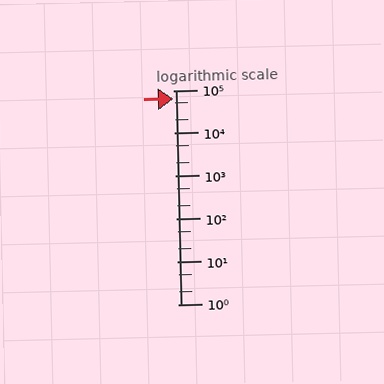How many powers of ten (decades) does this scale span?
The scale spans 5 decades, from 1 to 100000.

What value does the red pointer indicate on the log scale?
The pointer indicates approximately 63000.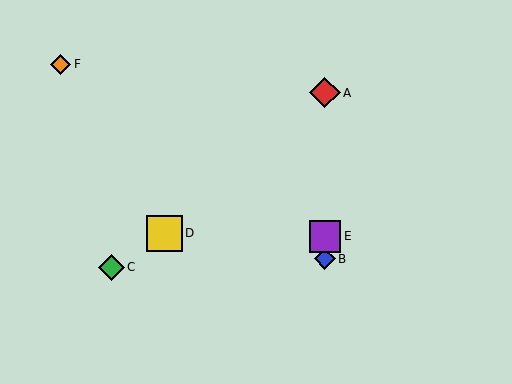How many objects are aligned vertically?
3 objects (A, B, E) are aligned vertically.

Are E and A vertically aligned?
Yes, both are at x≈325.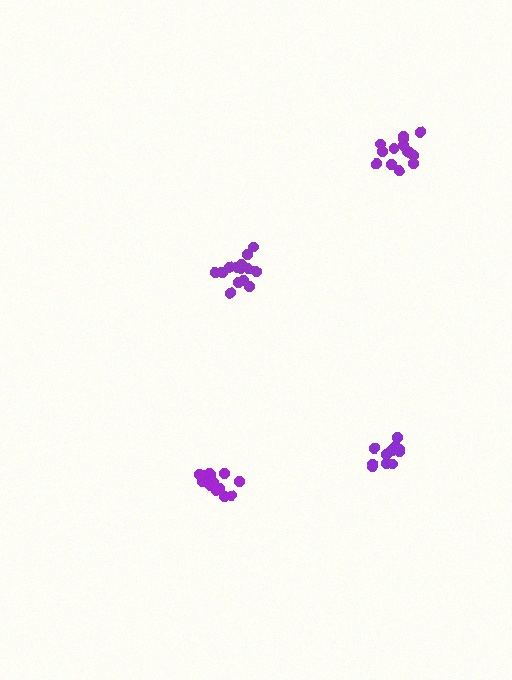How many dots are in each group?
Group 1: 14 dots, Group 2: 14 dots, Group 3: 14 dots, Group 4: 12 dots (54 total).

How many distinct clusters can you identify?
There are 4 distinct clusters.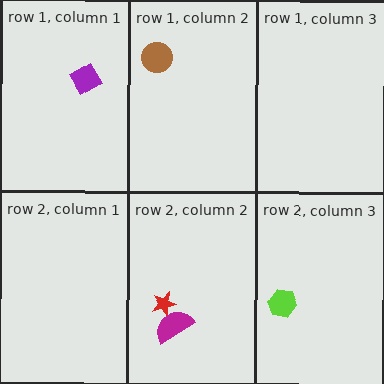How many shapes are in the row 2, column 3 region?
1.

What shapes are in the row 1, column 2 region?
The brown circle.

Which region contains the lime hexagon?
The row 2, column 3 region.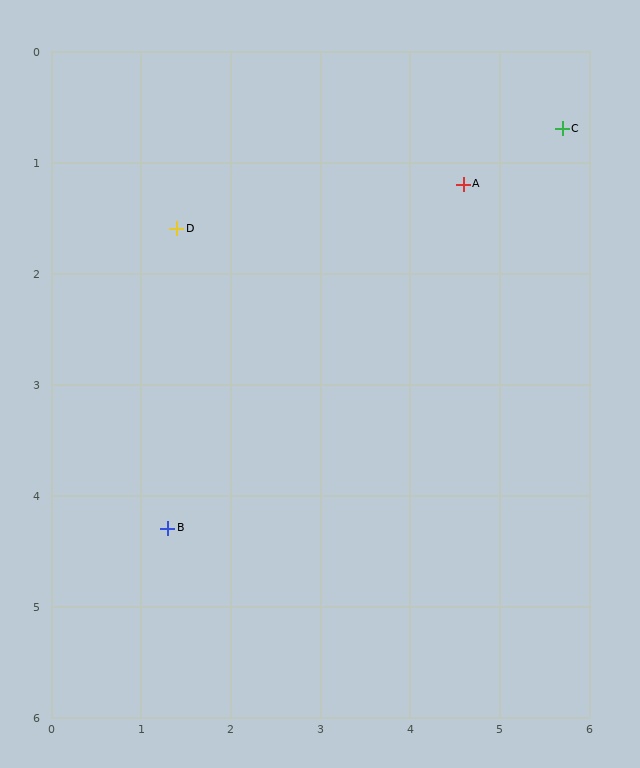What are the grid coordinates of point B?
Point B is at approximately (1.3, 4.3).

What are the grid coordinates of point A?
Point A is at approximately (4.6, 1.2).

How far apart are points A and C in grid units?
Points A and C are about 1.2 grid units apart.